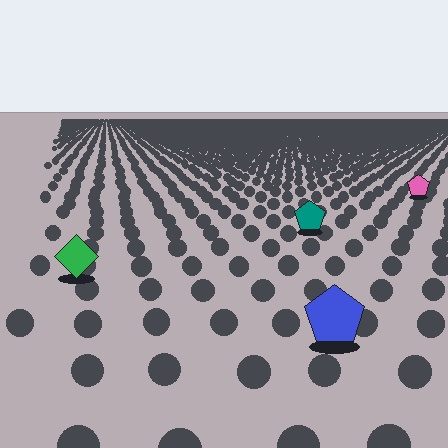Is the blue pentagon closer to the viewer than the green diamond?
Yes. The blue pentagon is closer — you can tell from the texture gradient: the ground texture is coarser near it.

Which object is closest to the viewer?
The blue pentagon is closest. The texture marks near it are larger and more spread out.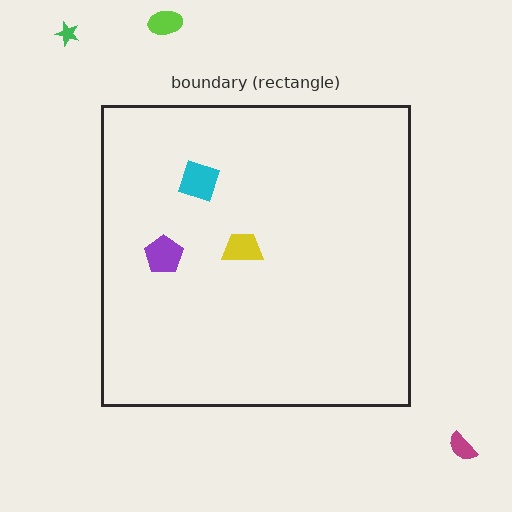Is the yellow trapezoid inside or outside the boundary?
Inside.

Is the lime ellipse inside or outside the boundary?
Outside.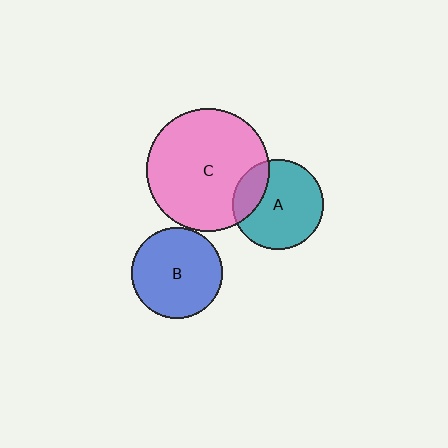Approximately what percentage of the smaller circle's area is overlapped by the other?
Approximately 20%.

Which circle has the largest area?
Circle C (pink).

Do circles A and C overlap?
Yes.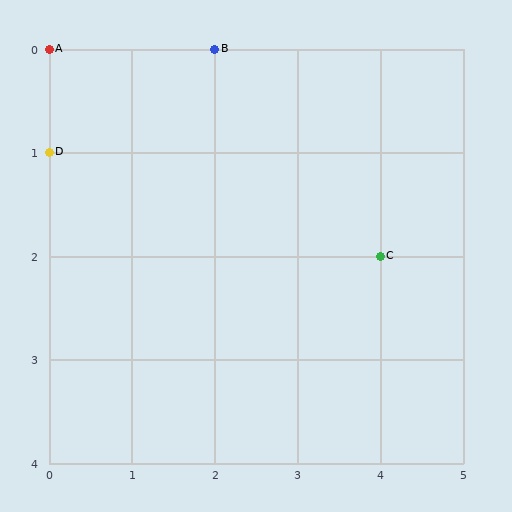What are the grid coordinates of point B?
Point B is at grid coordinates (2, 0).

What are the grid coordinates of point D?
Point D is at grid coordinates (0, 1).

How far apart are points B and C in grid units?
Points B and C are 2 columns and 2 rows apart (about 2.8 grid units diagonally).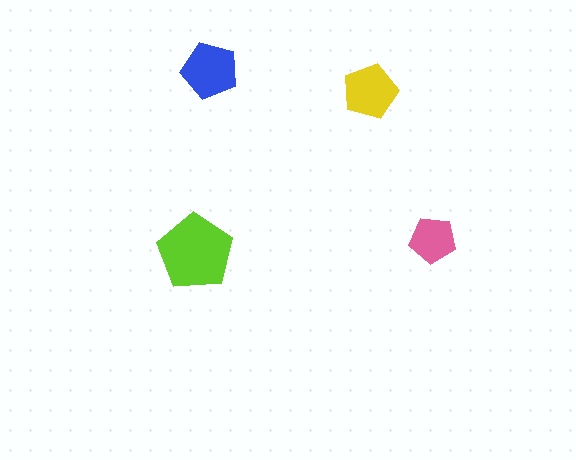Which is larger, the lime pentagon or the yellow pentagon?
The lime one.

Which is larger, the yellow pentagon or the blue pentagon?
The blue one.